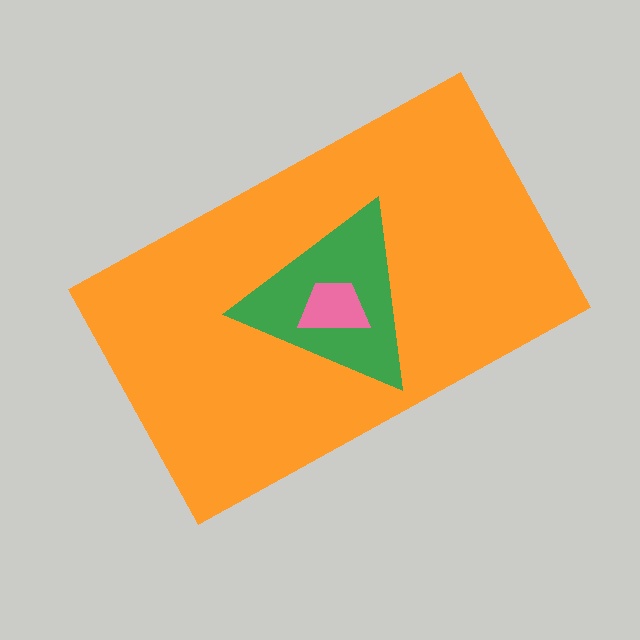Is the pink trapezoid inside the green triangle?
Yes.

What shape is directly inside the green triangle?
The pink trapezoid.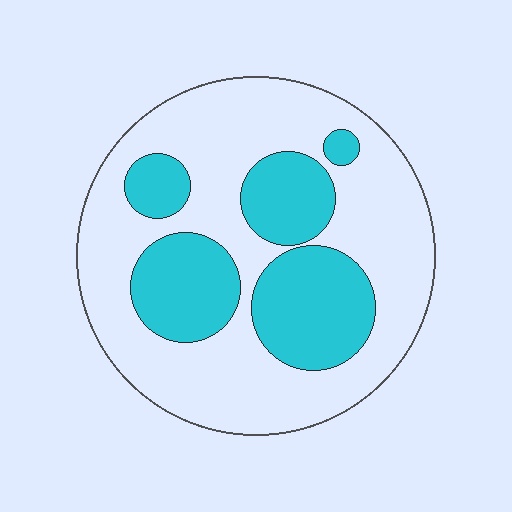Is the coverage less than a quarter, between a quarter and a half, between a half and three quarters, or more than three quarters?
Between a quarter and a half.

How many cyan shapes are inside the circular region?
5.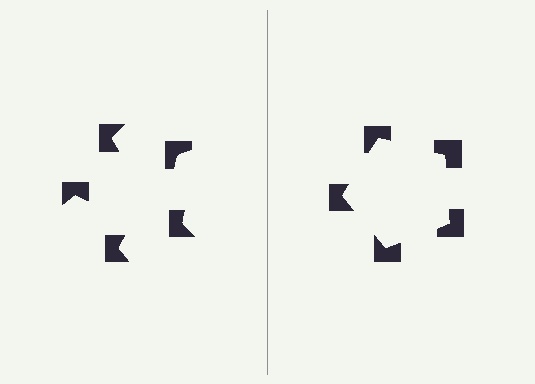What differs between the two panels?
The notched squares are positioned identically on both sides; only the wedge orientations differ. On the right they align to a pentagon; on the left they are misaligned.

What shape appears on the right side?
An illusory pentagon.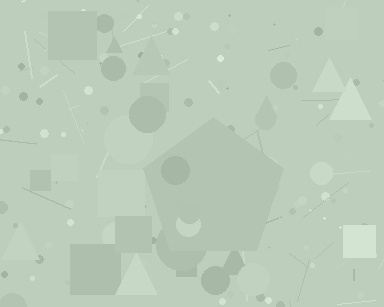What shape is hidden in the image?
A pentagon is hidden in the image.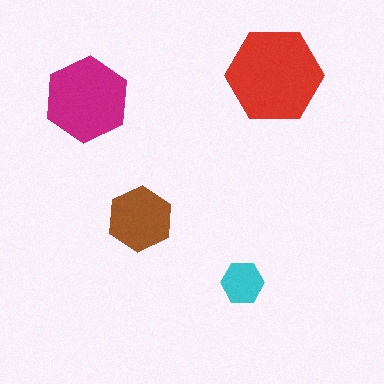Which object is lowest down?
The cyan hexagon is bottommost.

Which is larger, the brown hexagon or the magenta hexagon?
The magenta one.